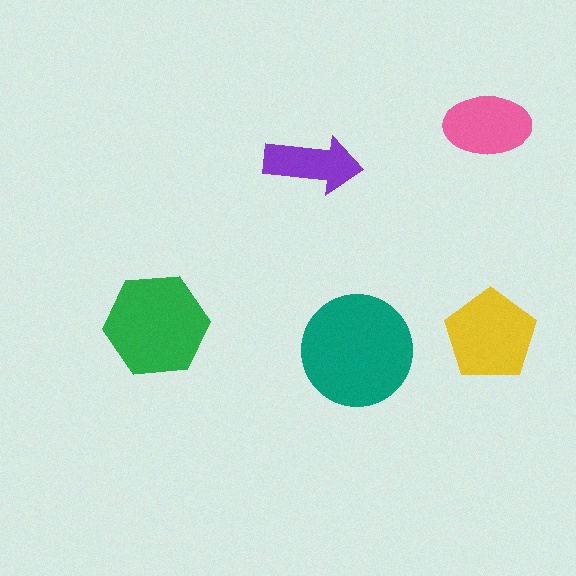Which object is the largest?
The teal circle.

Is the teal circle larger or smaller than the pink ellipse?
Larger.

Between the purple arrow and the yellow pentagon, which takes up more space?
The yellow pentagon.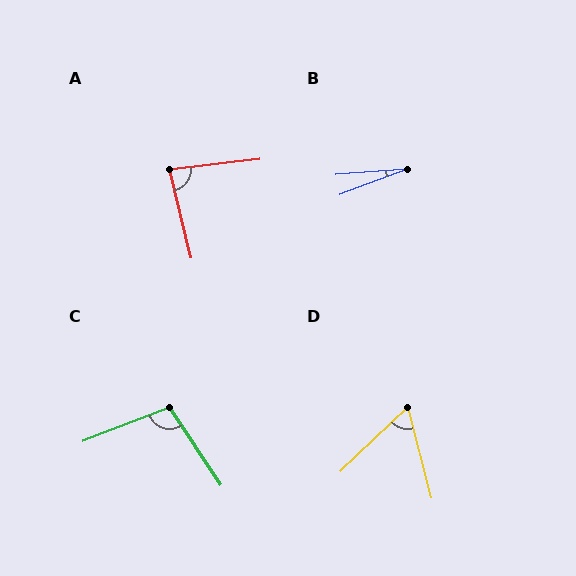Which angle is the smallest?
B, at approximately 16 degrees.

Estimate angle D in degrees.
Approximately 61 degrees.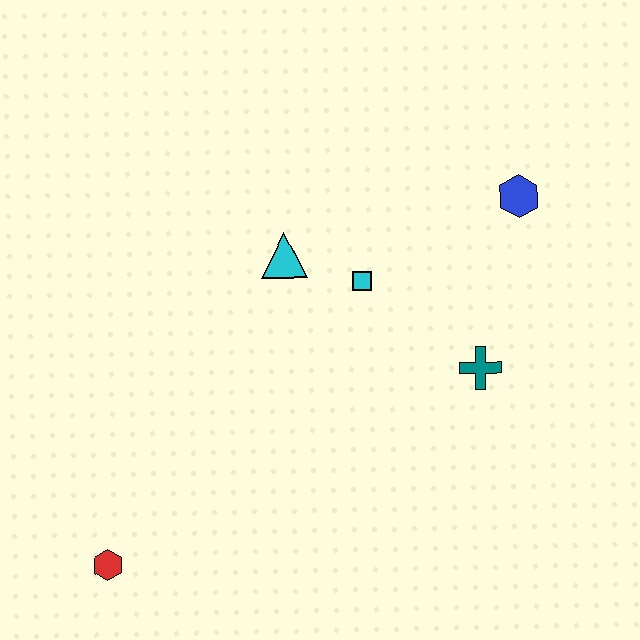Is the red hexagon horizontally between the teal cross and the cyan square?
No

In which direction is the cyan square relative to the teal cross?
The cyan square is to the left of the teal cross.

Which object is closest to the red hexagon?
The cyan triangle is closest to the red hexagon.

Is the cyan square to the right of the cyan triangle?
Yes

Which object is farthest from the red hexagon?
The blue hexagon is farthest from the red hexagon.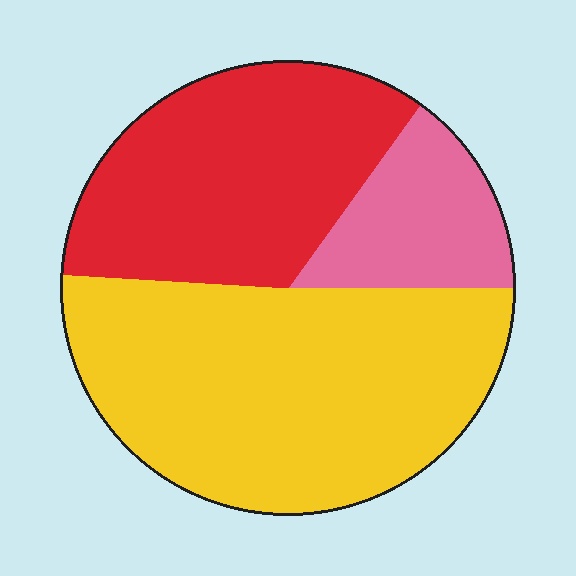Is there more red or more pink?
Red.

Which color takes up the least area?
Pink, at roughly 15%.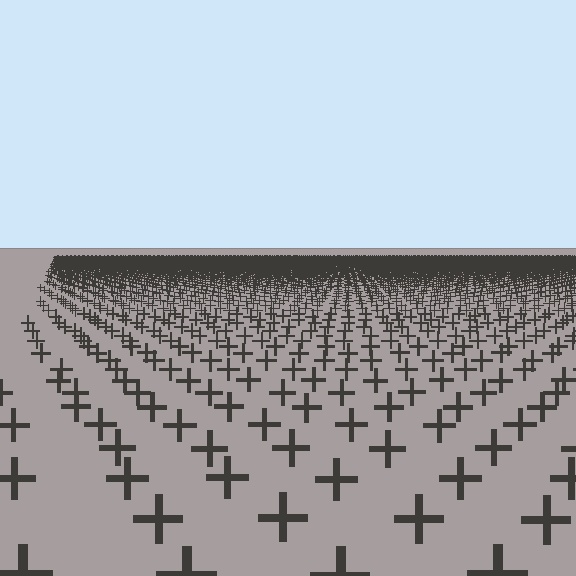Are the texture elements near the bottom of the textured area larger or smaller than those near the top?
Larger. Near the bottom, elements are closer to the viewer and appear at a bigger on-screen size.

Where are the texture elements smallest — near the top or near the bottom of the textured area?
Near the top.